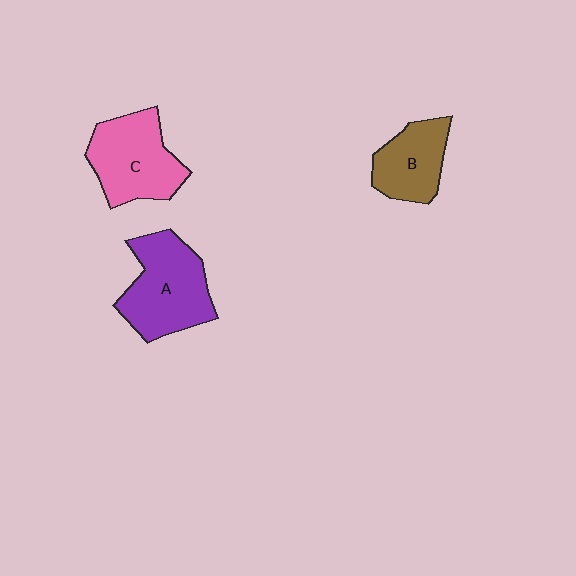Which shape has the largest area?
Shape A (purple).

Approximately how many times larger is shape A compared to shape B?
Approximately 1.5 times.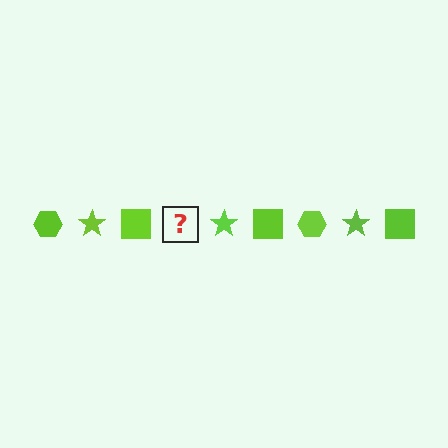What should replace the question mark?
The question mark should be replaced with a lime hexagon.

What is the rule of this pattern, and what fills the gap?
The rule is that the pattern cycles through hexagon, star, square shapes in lime. The gap should be filled with a lime hexagon.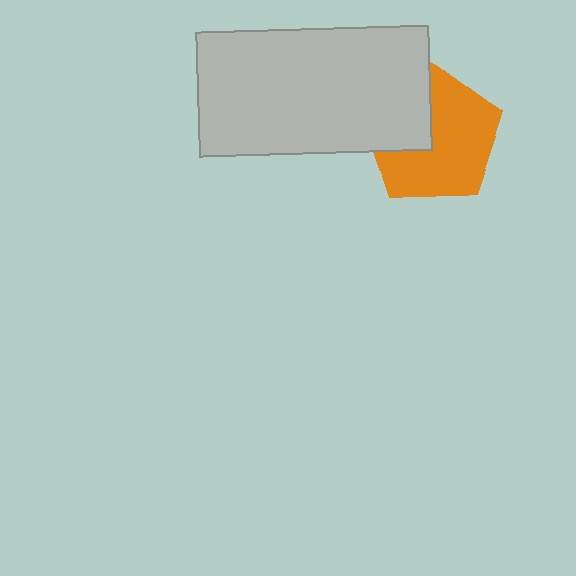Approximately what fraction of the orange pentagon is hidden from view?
Roughly 33% of the orange pentagon is hidden behind the light gray rectangle.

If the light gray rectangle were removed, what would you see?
You would see the complete orange pentagon.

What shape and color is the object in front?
The object in front is a light gray rectangle.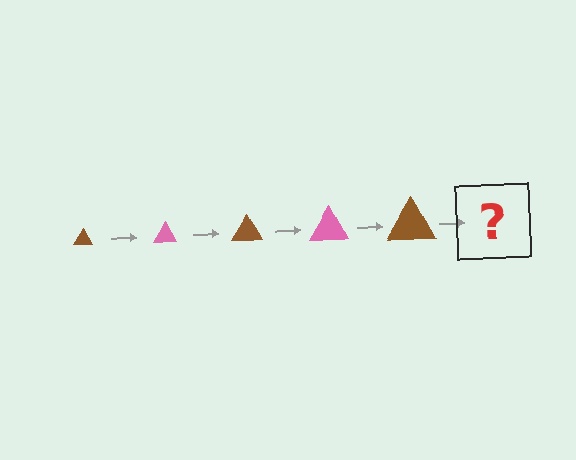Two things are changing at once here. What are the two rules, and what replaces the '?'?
The two rules are that the triangle grows larger each step and the color cycles through brown and pink. The '?' should be a pink triangle, larger than the previous one.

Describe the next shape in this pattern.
It should be a pink triangle, larger than the previous one.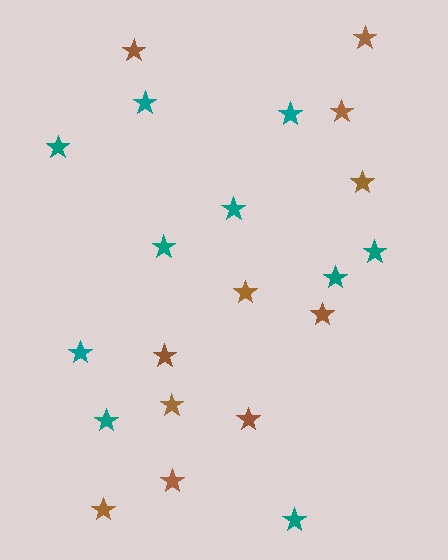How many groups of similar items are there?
There are 2 groups: one group of brown stars (11) and one group of teal stars (10).